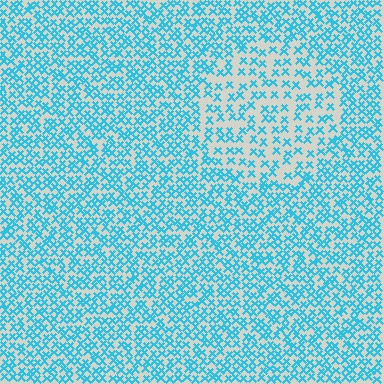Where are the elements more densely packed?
The elements are more densely packed outside the circle boundary.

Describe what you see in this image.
The image contains small cyan elements arranged at two different densities. A circle-shaped region is visible where the elements are less densely packed than the surrounding area.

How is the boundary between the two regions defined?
The boundary is defined by a change in element density (approximately 1.8x ratio). All elements are the same color, size, and shape.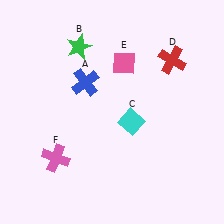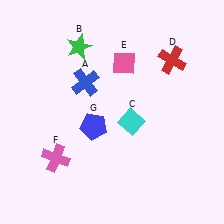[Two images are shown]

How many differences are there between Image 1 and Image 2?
There is 1 difference between the two images.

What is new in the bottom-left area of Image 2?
A blue pentagon (G) was added in the bottom-left area of Image 2.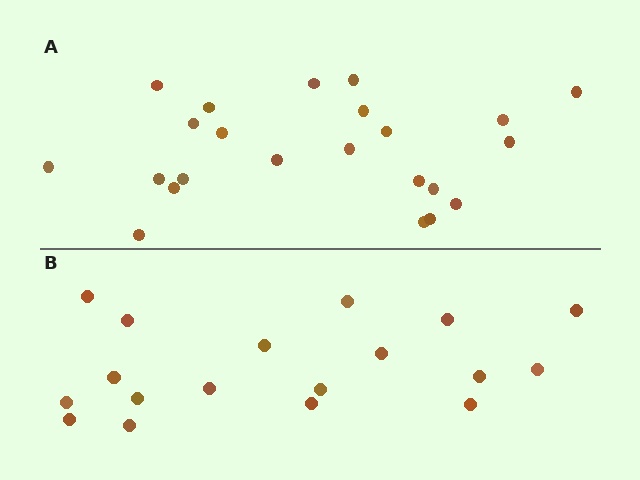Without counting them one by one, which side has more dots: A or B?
Region A (the top region) has more dots.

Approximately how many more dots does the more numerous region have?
Region A has about 5 more dots than region B.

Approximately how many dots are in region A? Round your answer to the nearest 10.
About 20 dots. (The exact count is 23, which rounds to 20.)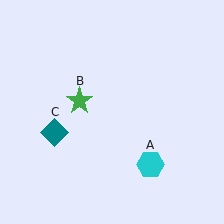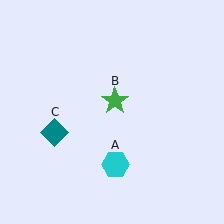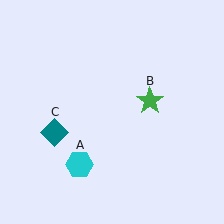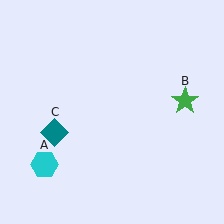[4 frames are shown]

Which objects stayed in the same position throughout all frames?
Teal diamond (object C) remained stationary.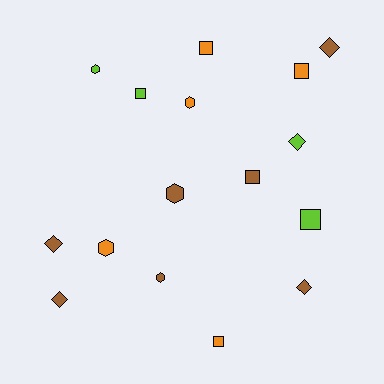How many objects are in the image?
There are 16 objects.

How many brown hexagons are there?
There are 2 brown hexagons.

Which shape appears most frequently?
Square, with 6 objects.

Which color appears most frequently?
Brown, with 7 objects.